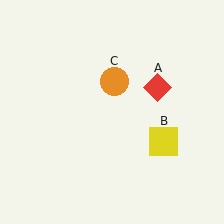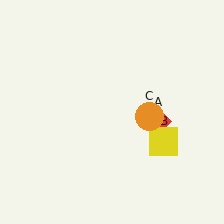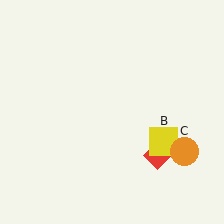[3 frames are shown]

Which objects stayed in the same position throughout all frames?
Yellow square (object B) remained stationary.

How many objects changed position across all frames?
2 objects changed position: red diamond (object A), orange circle (object C).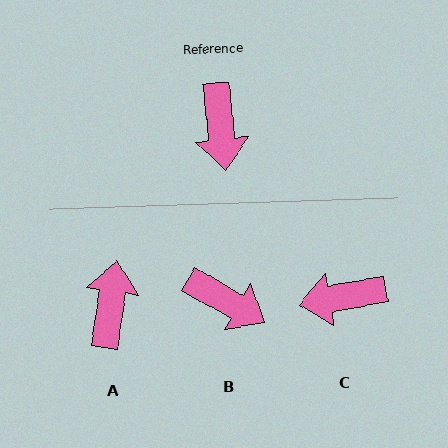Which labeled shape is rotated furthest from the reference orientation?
A, about 166 degrees away.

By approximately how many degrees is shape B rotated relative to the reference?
Approximately 55 degrees counter-clockwise.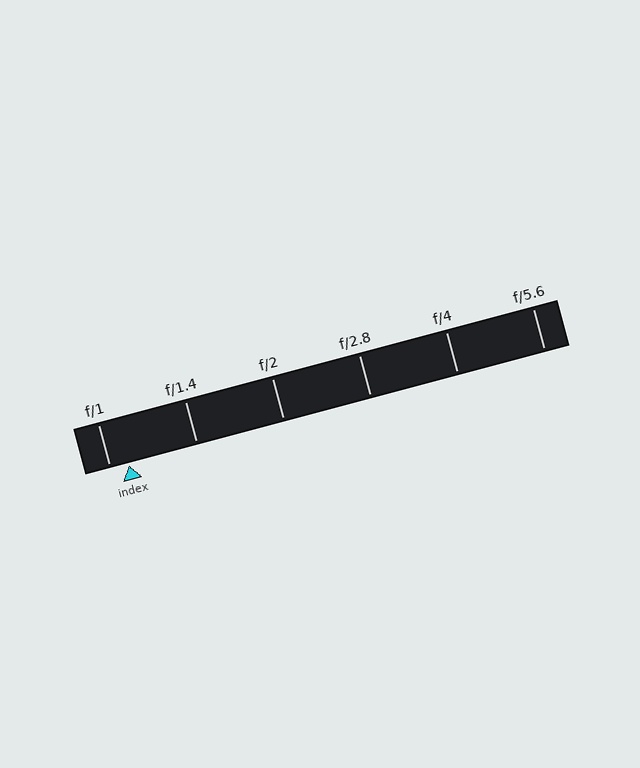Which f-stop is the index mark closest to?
The index mark is closest to f/1.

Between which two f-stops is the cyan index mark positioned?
The index mark is between f/1 and f/1.4.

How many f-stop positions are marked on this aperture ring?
There are 6 f-stop positions marked.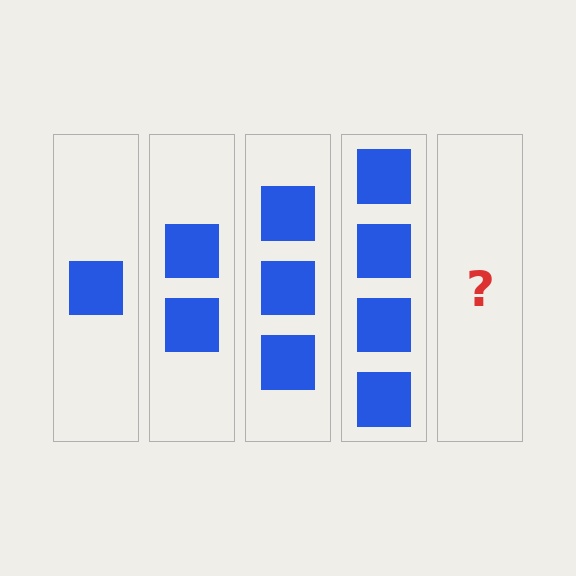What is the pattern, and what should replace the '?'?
The pattern is that each step adds one more square. The '?' should be 5 squares.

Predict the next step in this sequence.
The next step is 5 squares.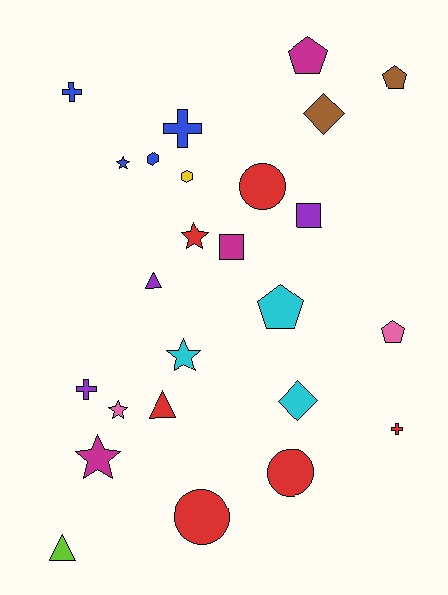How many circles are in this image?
There are 3 circles.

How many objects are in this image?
There are 25 objects.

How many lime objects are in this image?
There is 1 lime object.